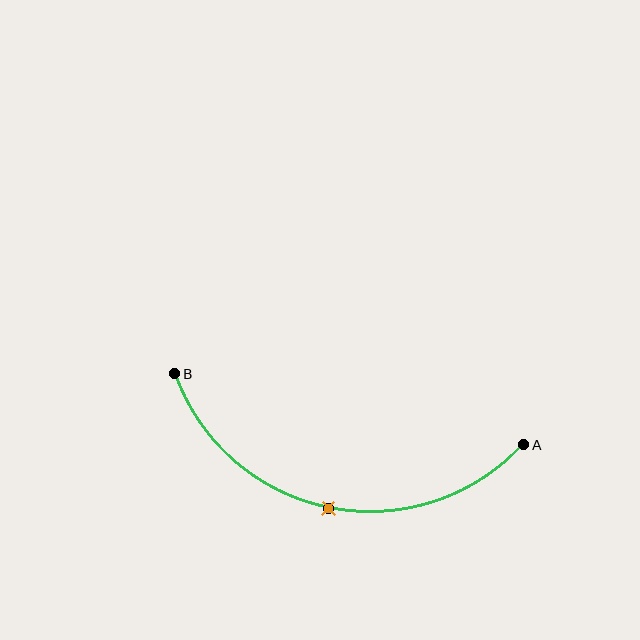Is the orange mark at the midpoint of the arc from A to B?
Yes. The orange mark lies on the arc at equal arc-length from both A and B — it is the arc midpoint.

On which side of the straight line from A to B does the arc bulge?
The arc bulges below the straight line connecting A and B.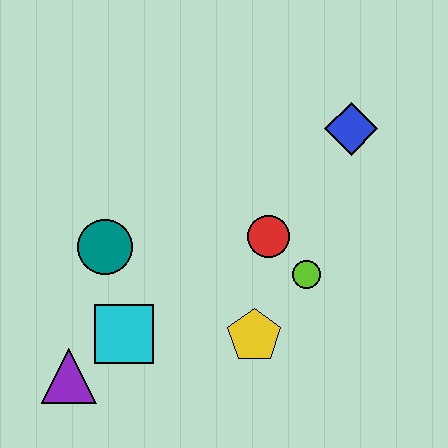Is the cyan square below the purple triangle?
No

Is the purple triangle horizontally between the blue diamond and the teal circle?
No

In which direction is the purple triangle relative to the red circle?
The purple triangle is to the left of the red circle.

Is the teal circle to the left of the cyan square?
Yes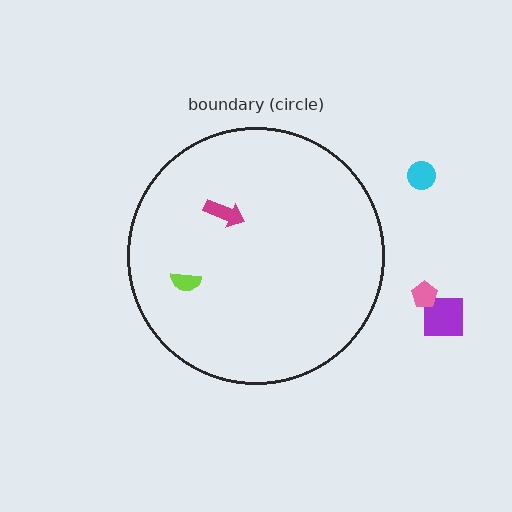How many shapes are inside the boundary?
2 inside, 3 outside.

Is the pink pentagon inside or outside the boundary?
Outside.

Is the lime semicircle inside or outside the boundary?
Inside.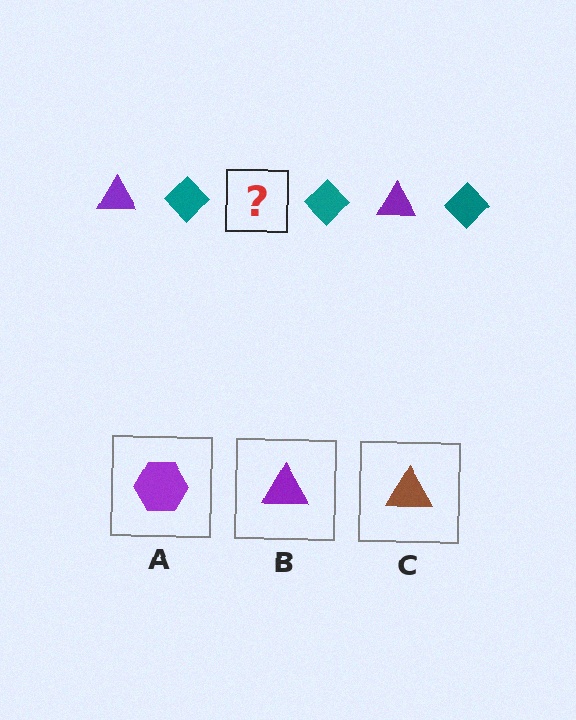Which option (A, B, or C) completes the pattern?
B.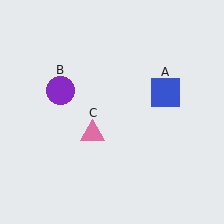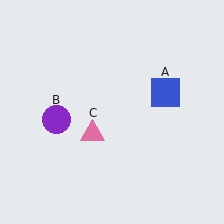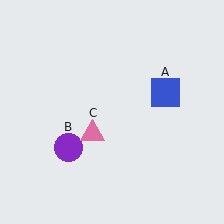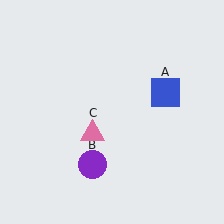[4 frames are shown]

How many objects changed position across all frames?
1 object changed position: purple circle (object B).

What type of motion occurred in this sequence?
The purple circle (object B) rotated counterclockwise around the center of the scene.